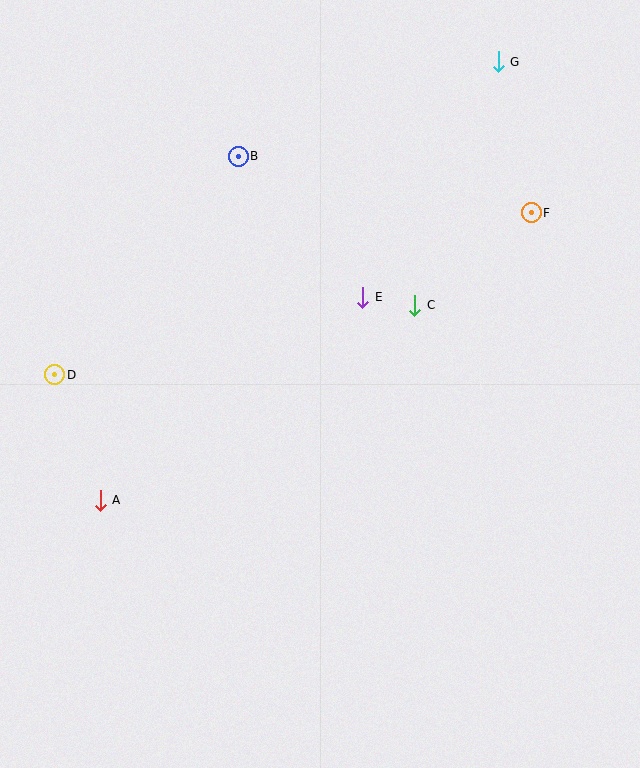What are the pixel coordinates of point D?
Point D is at (55, 375).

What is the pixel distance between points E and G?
The distance between E and G is 272 pixels.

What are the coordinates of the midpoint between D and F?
The midpoint between D and F is at (293, 294).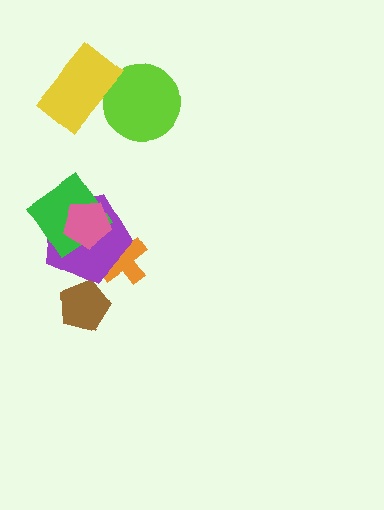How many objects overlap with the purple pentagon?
3 objects overlap with the purple pentagon.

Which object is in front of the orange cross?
The purple pentagon is in front of the orange cross.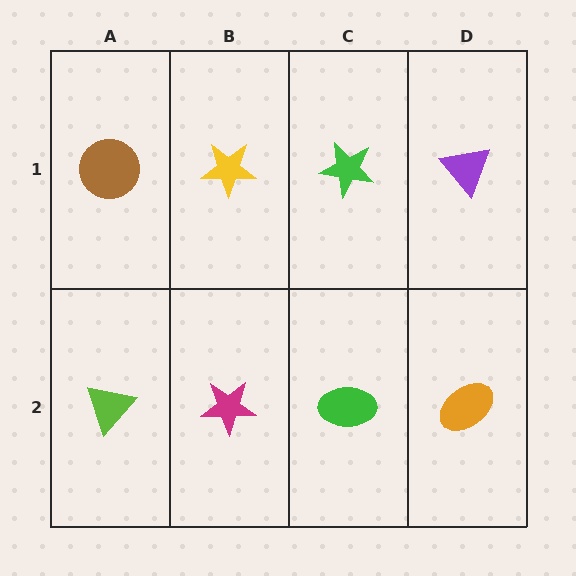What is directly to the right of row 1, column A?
A yellow star.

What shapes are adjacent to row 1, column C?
A green ellipse (row 2, column C), a yellow star (row 1, column B), a purple triangle (row 1, column D).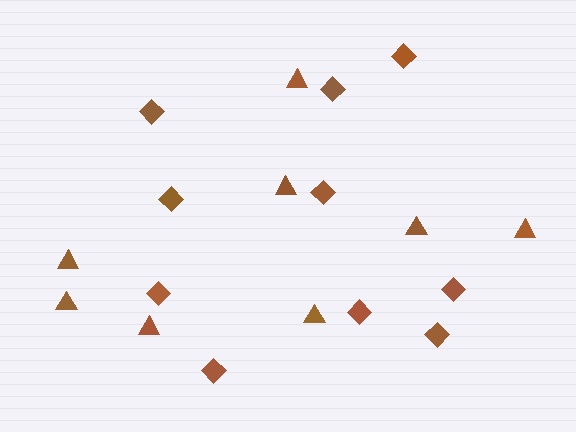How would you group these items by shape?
There are 2 groups: one group of triangles (8) and one group of diamonds (10).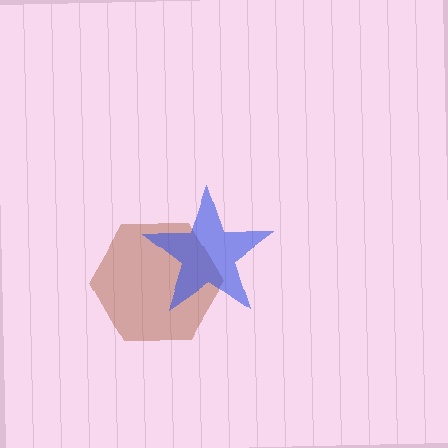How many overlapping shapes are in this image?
There are 2 overlapping shapes in the image.